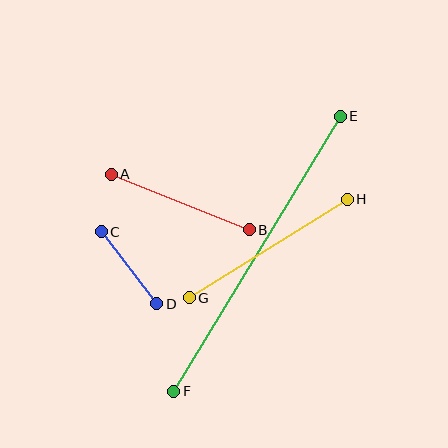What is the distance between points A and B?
The distance is approximately 149 pixels.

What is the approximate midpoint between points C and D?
The midpoint is at approximately (129, 268) pixels.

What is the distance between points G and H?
The distance is approximately 186 pixels.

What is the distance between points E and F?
The distance is approximately 322 pixels.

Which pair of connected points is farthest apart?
Points E and F are farthest apart.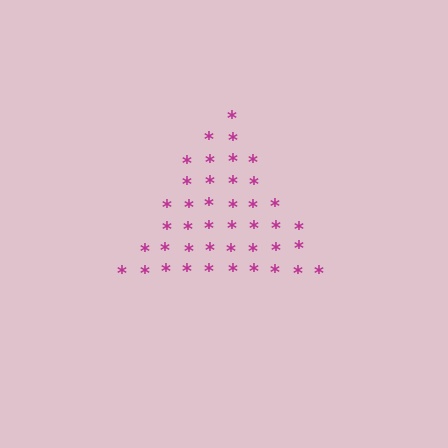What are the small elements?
The small elements are asterisks.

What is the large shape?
The large shape is a triangle.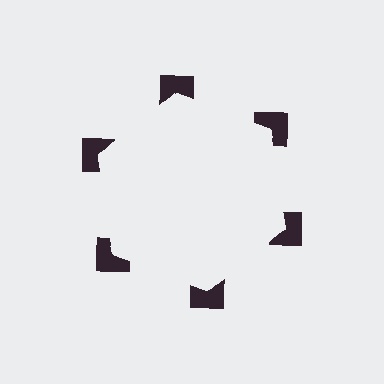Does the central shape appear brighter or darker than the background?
It typically appears slightly brighter than the background, even though no actual brightness change is drawn.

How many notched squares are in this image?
There are 6 — one at each vertex of the illusory hexagon.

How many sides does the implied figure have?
6 sides.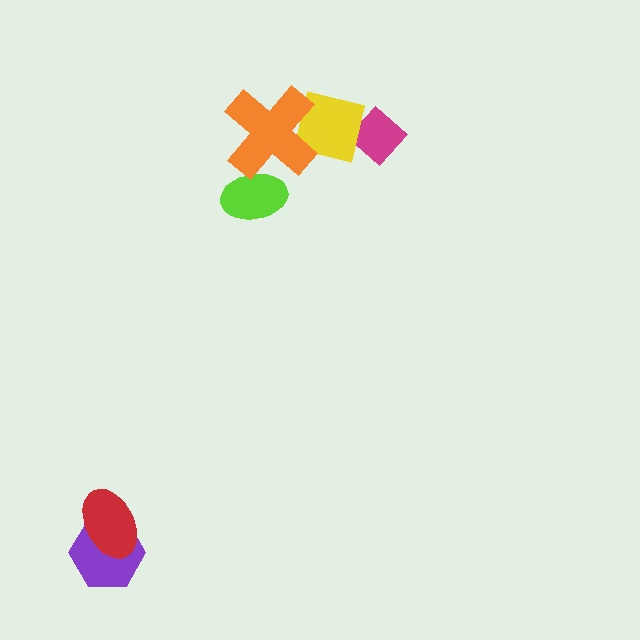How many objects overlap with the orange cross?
2 objects overlap with the orange cross.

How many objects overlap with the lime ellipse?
1 object overlaps with the lime ellipse.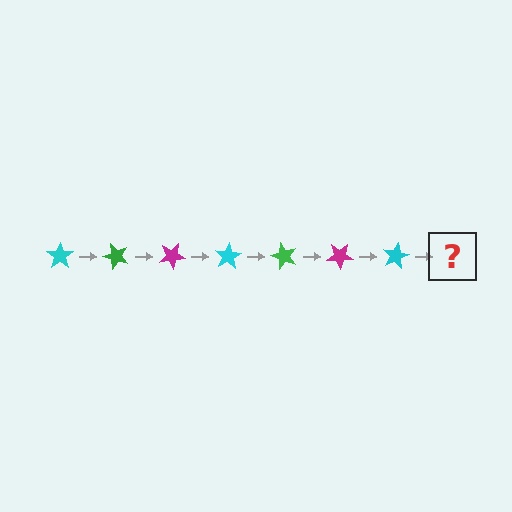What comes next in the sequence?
The next element should be a green star, rotated 350 degrees from the start.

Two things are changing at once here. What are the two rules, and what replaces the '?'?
The two rules are that it rotates 50 degrees each step and the color cycles through cyan, green, and magenta. The '?' should be a green star, rotated 350 degrees from the start.